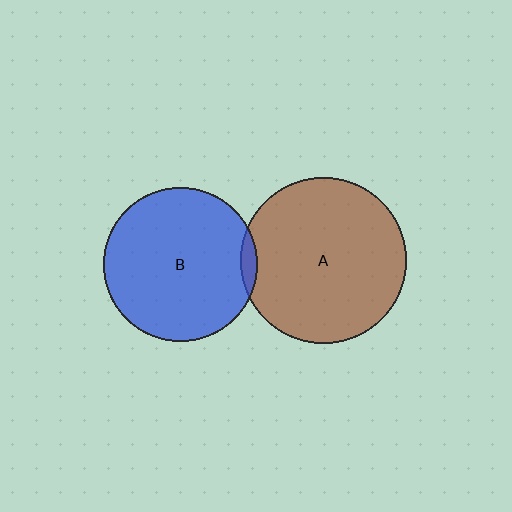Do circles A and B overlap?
Yes.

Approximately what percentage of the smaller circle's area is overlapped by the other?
Approximately 5%.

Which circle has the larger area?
Circle A (brown).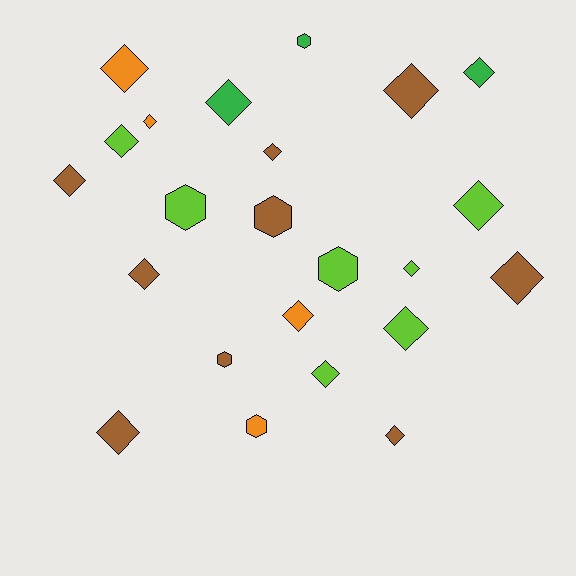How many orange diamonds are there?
There are 3 orange diamonds.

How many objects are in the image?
There are 23 objects.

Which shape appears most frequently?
Diamond, with 17 objects.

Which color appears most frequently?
Brown, with 9 objects.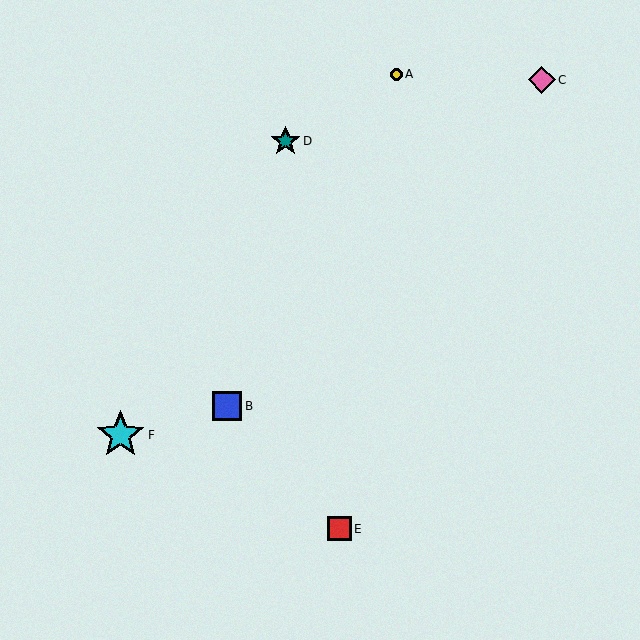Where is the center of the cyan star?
The center of the cyan star is at (120, 435).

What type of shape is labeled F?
Shape F is a cyan star.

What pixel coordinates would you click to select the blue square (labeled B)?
Click at (227, 406) to select the blue square B.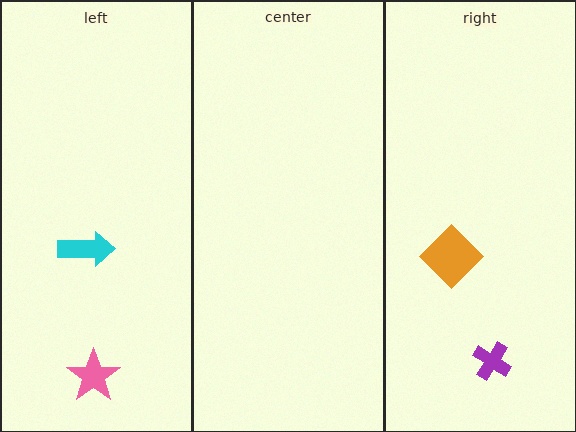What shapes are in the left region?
The cyan arrow, the pink star.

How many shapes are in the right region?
2.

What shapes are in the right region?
The purple cross, the orange diamond.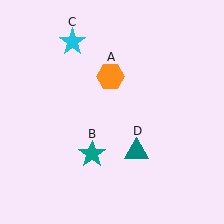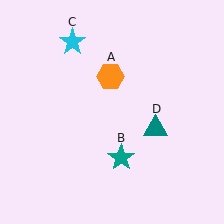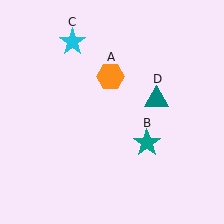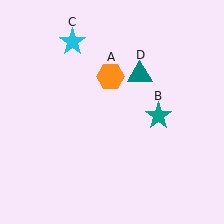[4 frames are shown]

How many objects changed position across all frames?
2 objects changed position: teal star (object B), teal triangle (object D).